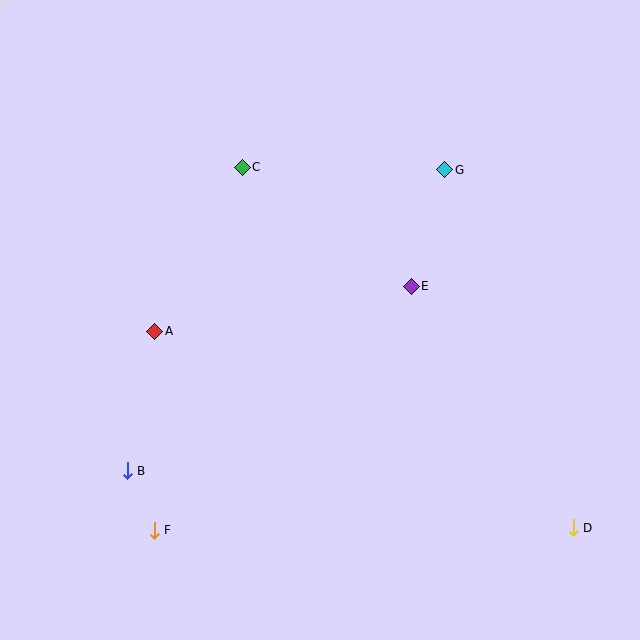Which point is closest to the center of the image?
Point E at (411, 286) is closest to the center.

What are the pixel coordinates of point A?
Point A is at (155, 331).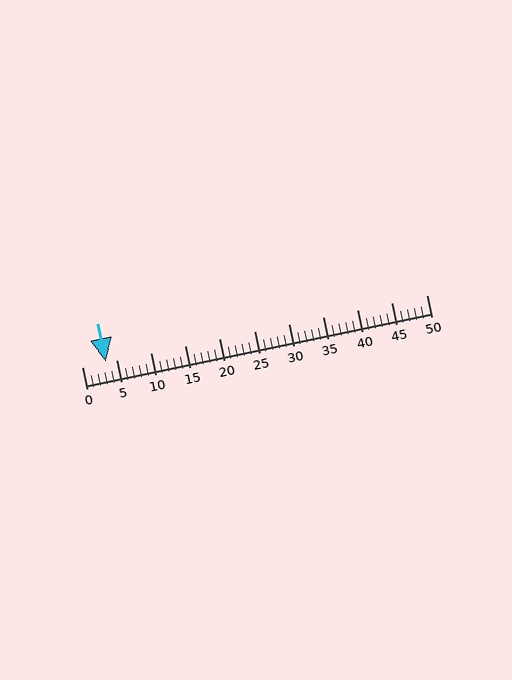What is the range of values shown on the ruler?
The ruler shows values from 0 to 50.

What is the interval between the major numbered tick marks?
The major tick marks are spaced 5 units apart.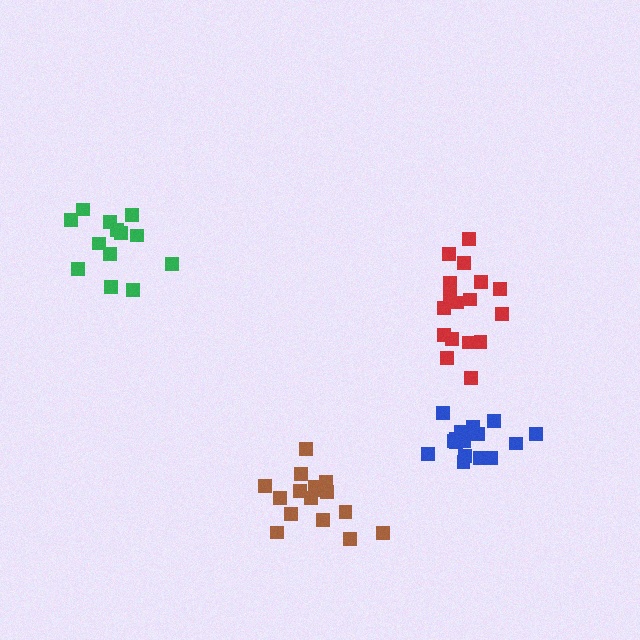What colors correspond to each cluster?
The clusters are colored: red, brown, green, blue.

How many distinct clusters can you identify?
There are 4 distinct clusters.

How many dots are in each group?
Group 1: 17 dots, Group 2: 16 dots, Group 3: 13 dots, Group 4: 16 dots (62 total).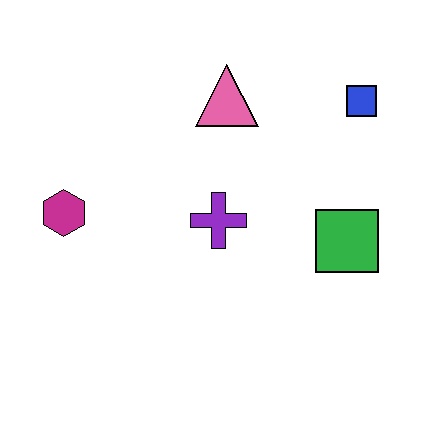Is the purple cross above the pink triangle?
No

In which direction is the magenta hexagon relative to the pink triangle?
The magenta hexagon is to the left of the pink triangle.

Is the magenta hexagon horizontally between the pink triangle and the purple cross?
No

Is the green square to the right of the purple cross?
Yes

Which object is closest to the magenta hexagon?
The purple cross is closest to the magenta hexagon.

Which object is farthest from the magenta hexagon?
The blue square is farthest from the magenta hexagon.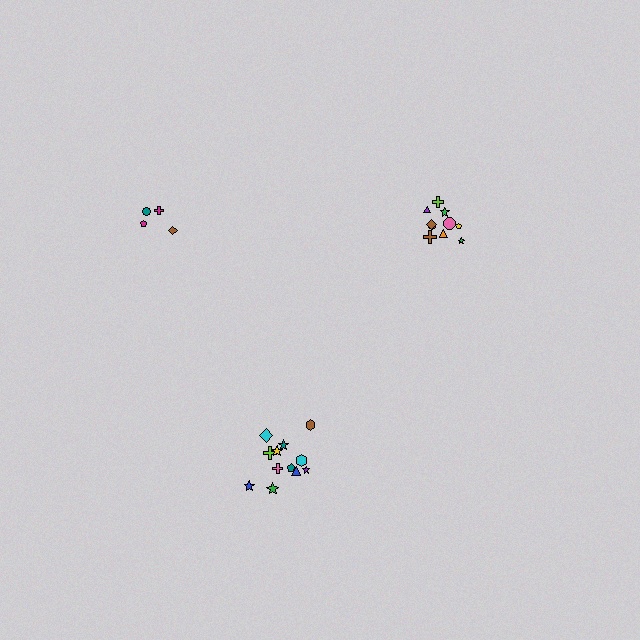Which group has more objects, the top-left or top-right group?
The top-right group.